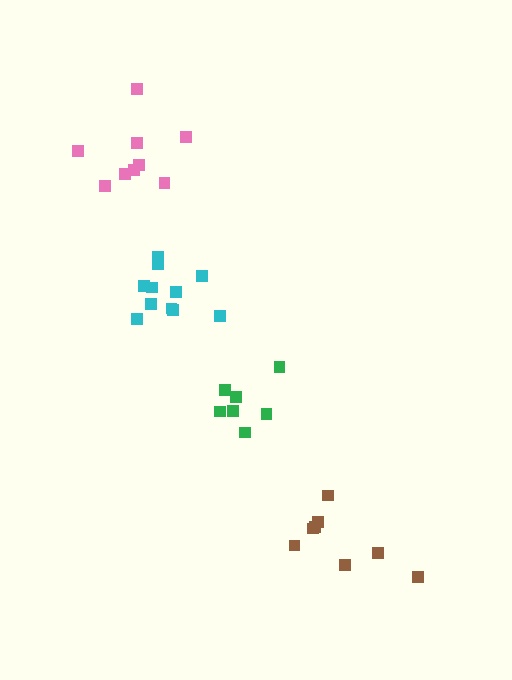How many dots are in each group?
Group 1: 7 dots, Group 2: 8 dots, Group 3: 10 dots, Group 4: 11 dots (36 total).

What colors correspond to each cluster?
The clusters are colored: green, brown, pink, cyan.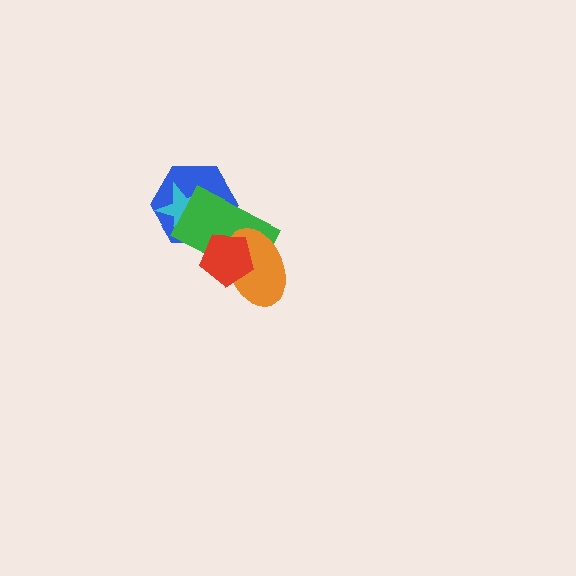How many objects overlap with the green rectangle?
4 objects overlap with the green rectangle.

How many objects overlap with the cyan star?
2 objects overlap with the cyan star.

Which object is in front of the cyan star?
The green rectangle is in front of the cyan star.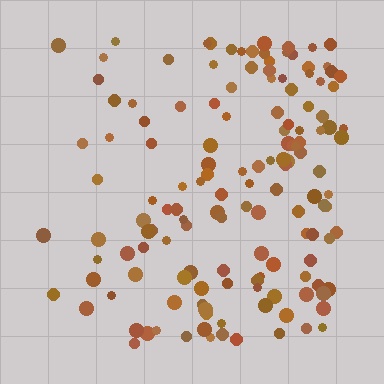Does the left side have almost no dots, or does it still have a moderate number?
Still a moderate number, just noticeably fewer than the right.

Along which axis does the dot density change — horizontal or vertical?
Horizontal.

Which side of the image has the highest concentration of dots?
The right.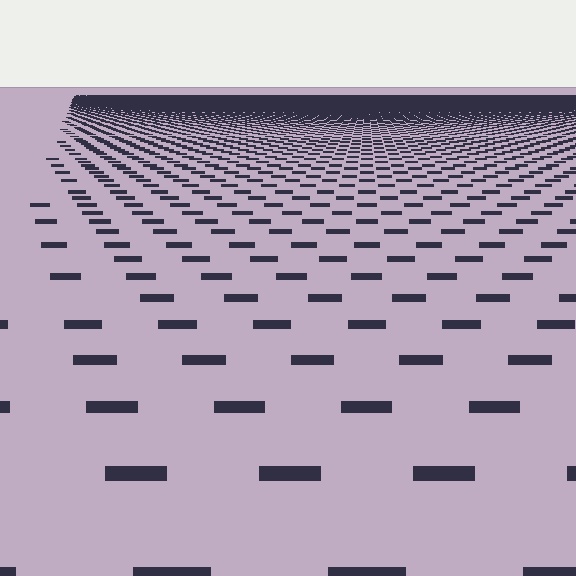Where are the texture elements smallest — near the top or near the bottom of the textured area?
Near the top.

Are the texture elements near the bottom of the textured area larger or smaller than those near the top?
Larger. Near the bottom, elements are closer to the viewer and appear at a bigger on-screen size.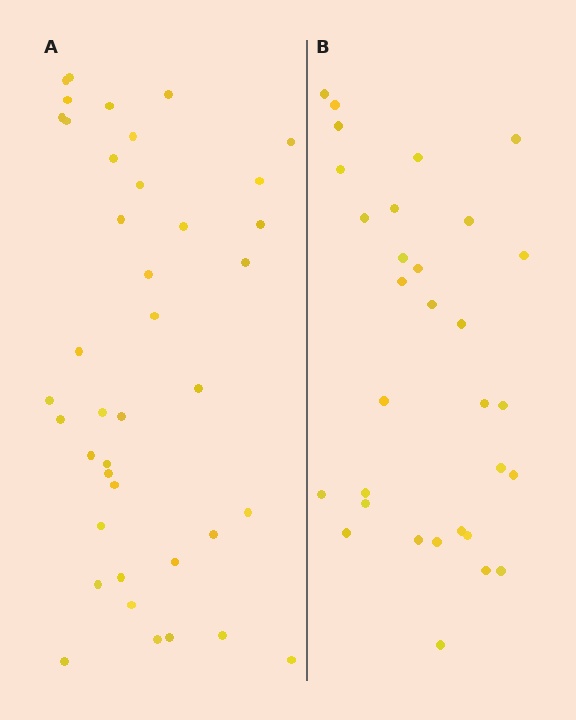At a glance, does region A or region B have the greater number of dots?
Region A (the left region) has more dots.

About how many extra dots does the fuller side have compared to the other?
Region A has roughly 8 or so more dots than region B.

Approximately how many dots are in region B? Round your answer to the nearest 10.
About 30 dots. (The exact count is 31, which rounds to 30.)